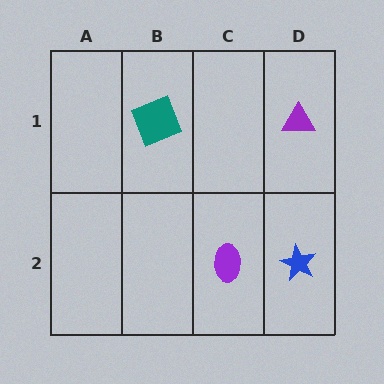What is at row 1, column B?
A teal square.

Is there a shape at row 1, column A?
No, that cell is empty.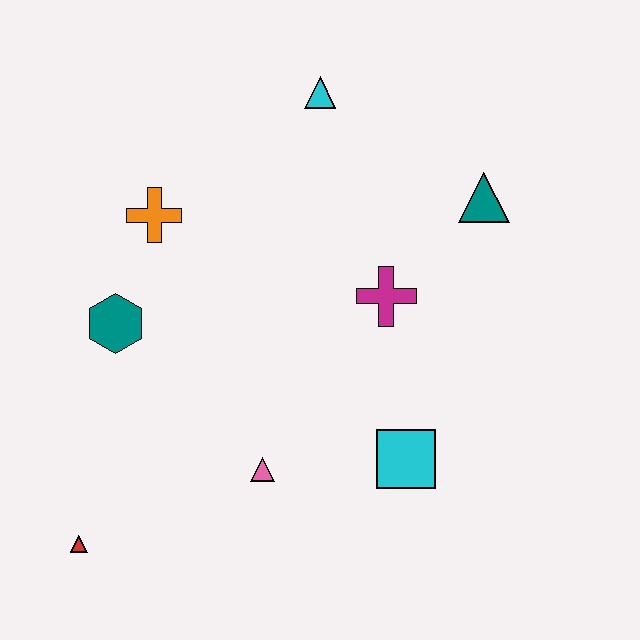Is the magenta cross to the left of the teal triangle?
Yes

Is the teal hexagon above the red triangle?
Yes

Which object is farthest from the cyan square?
The cyan triangle is farthest from the cyan square.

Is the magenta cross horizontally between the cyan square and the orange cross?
Yes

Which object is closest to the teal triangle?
The magenta cross is closest to the teal triangle.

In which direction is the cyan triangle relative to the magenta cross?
The cyan triangle is above the magenta cross.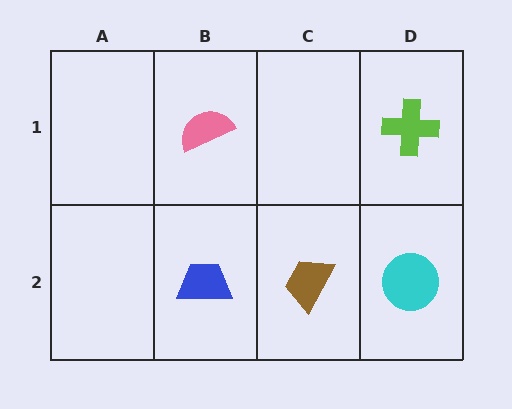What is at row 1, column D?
A lime cross.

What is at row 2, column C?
A brown trapezoid.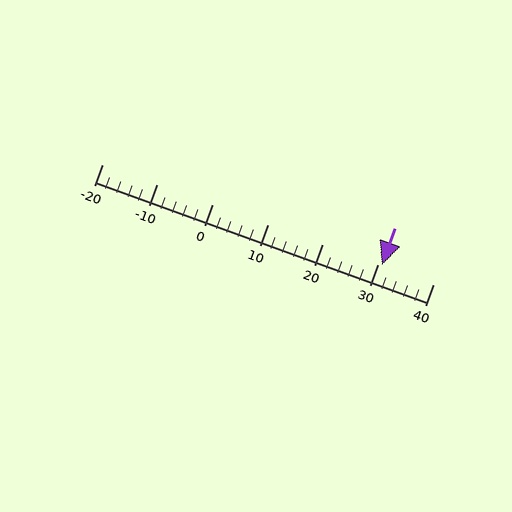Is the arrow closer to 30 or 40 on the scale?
The arrow is closer to 30.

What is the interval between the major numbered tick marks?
The major tick marks are spaced 10 units apart.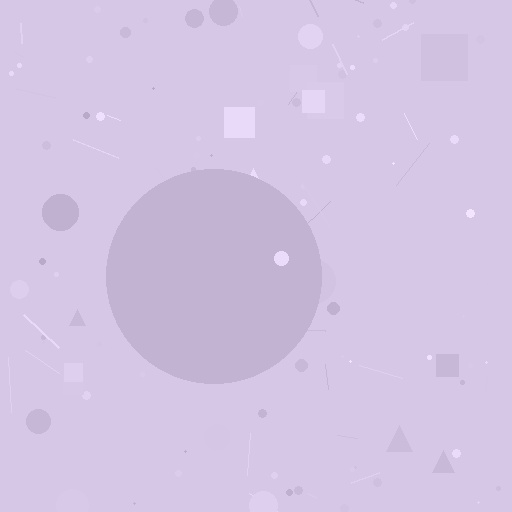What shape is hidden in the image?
A circle is hidden in the image.